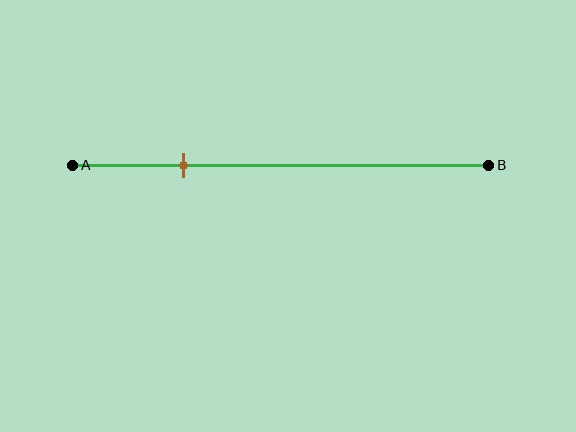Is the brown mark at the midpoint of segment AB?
No, the mark is at about 25% from A, not at the 50% midpoint.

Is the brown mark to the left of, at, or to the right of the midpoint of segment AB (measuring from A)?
The brown mark is to the left of the midpoint of segment AB.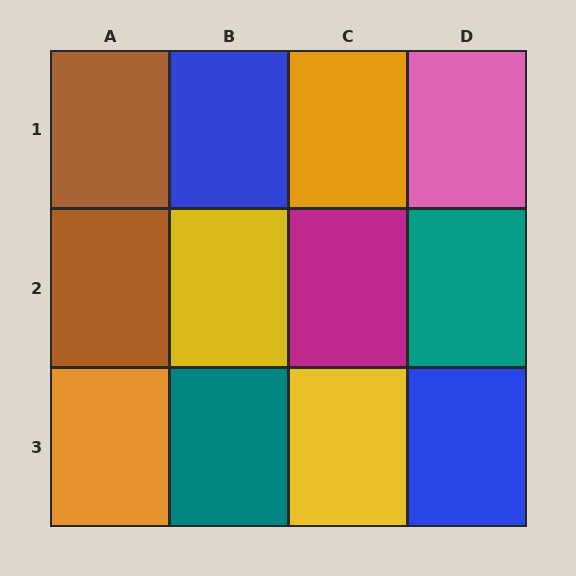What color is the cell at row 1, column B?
Blue.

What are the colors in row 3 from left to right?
Orange, teal, yellow, blue.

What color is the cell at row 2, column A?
Brown.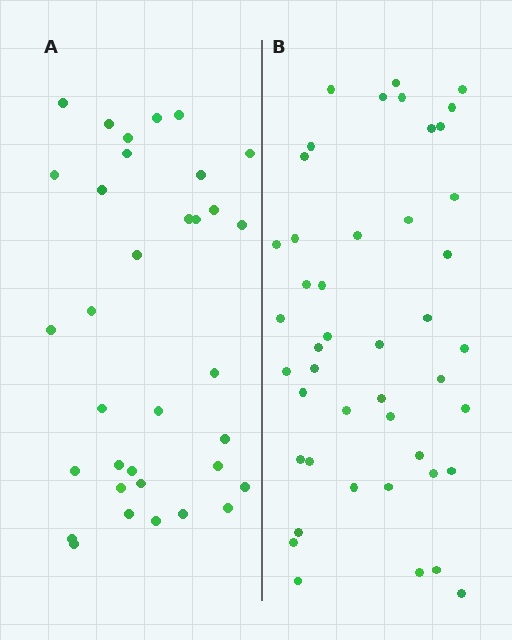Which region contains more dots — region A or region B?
Region B (the right region) has more dots.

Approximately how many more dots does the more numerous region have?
Region B has roughly 12 or so more dots than region A.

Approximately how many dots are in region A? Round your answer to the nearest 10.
About 30 dots. (The exact count is 34, which rounds to 30.)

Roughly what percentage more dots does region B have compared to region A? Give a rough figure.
About 30% more.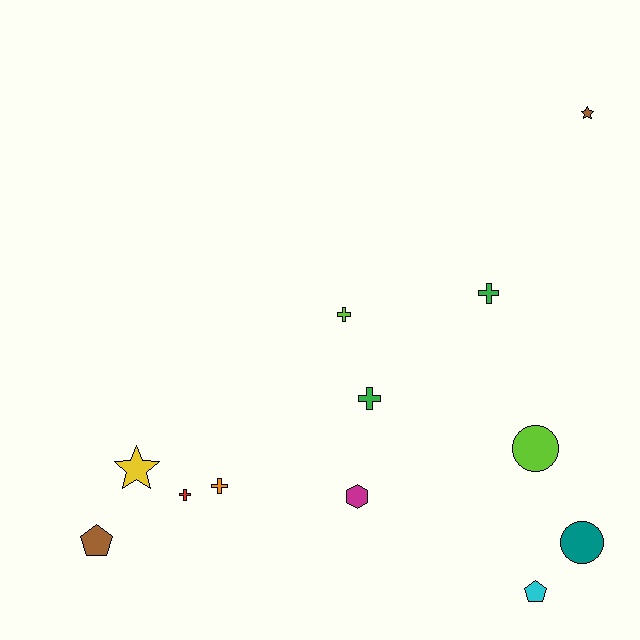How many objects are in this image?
There are 12 objects.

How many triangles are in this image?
There are no triangles.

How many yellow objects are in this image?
There is 1 yellow object.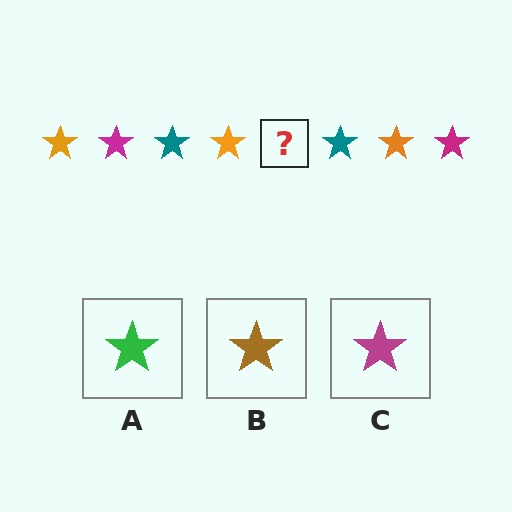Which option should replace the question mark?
Option C.